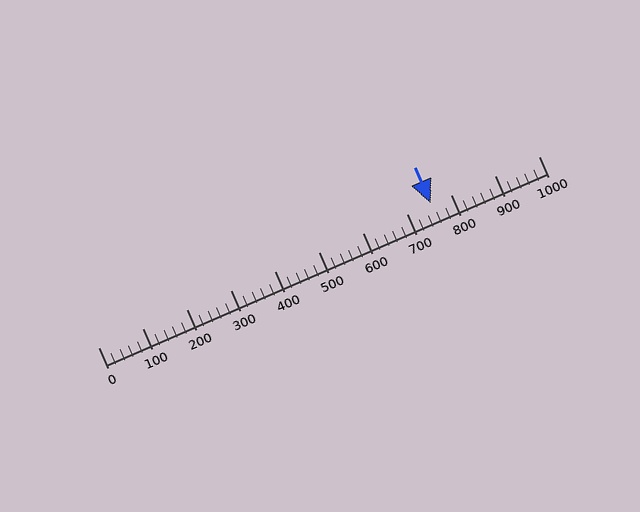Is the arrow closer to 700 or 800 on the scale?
The arrow is closer to 800.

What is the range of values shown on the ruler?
The ruler shows values from 0 to 1000.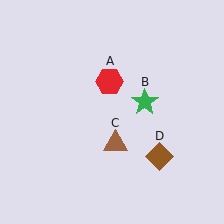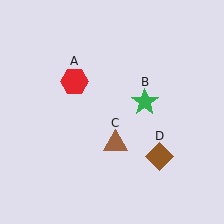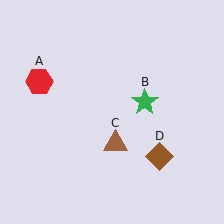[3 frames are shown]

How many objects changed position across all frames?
1 object changed position: red hexagon (object A).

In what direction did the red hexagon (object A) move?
The red hexagon (object A) moved left.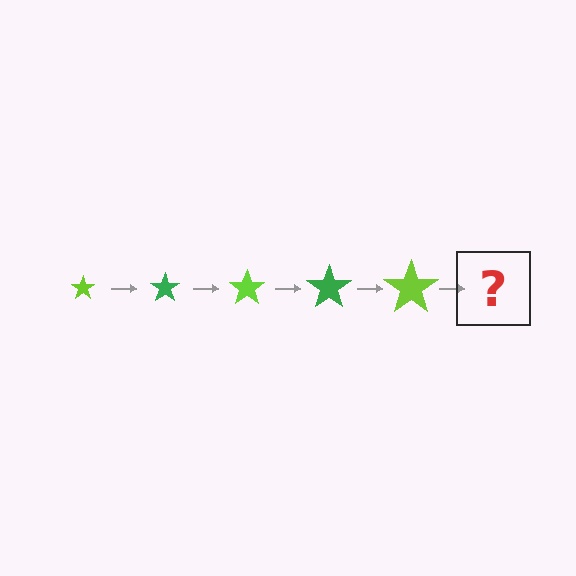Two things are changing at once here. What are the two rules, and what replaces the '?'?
The two rules are that the star grows larger each step and the color cycles through lime and green. The '?' should be a green star, larger than the previous one.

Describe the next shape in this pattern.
It should be a green star, larger than the previous one.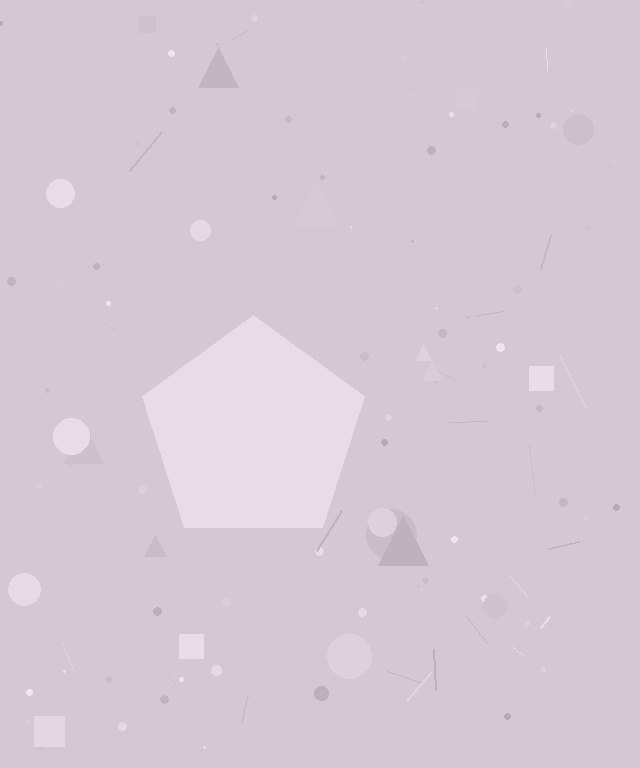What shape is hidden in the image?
A pentagon is hidden in the image.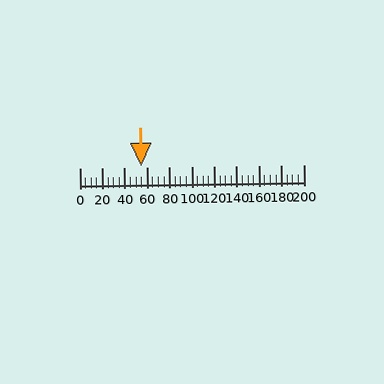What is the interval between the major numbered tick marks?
The major tick marks are spaced 20 units apart.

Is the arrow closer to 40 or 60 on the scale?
The arrow is closer to 60.